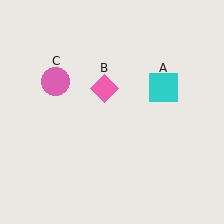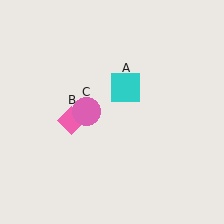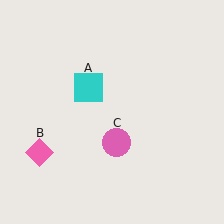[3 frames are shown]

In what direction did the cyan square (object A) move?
The cyan square (object A) moved left.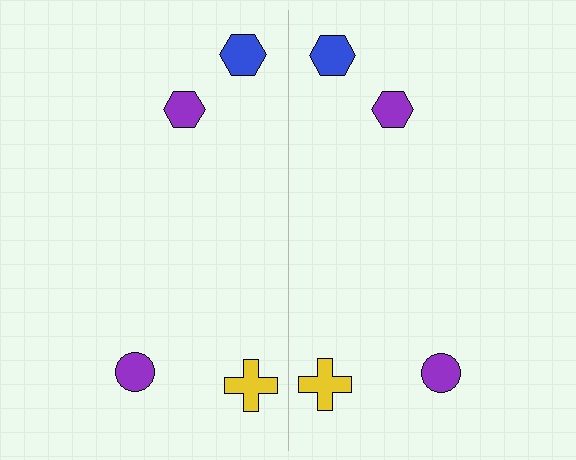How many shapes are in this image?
There are 8 shapes in this image.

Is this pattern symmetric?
Yes, this pattern has bilateral (reflection) symmetry.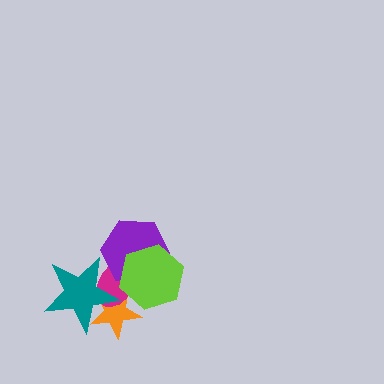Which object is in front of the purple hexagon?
The lime hexagon is in front of the purple hexagon.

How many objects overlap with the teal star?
2 objects overlap with the teal star.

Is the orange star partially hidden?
Yes, it is partially covered by another shape.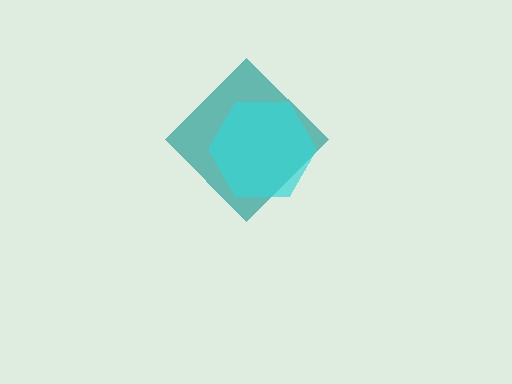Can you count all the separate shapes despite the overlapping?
Yes, there are 2 separate shapes.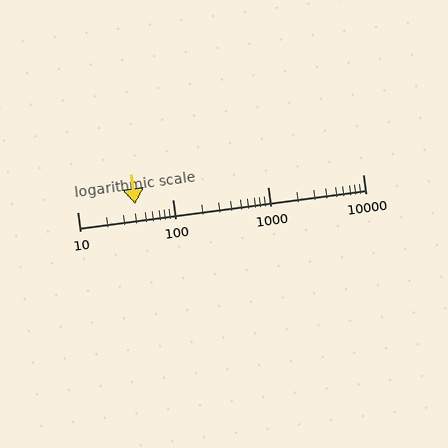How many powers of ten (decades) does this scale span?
The scale spans 3 decades, from 10 to 10000.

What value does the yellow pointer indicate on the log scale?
The pointer indicates approximately 41.